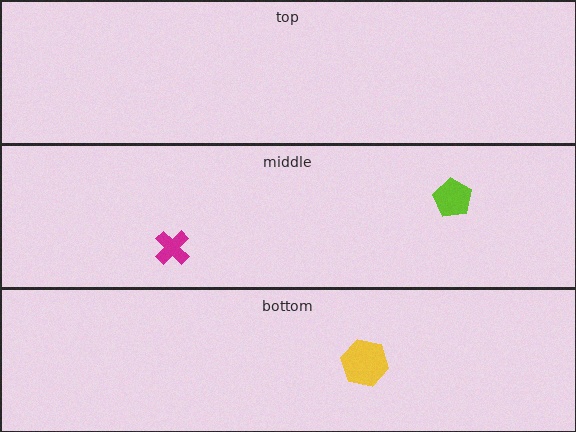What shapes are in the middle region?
The magenta cross, the lime pentagon.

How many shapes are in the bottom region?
1.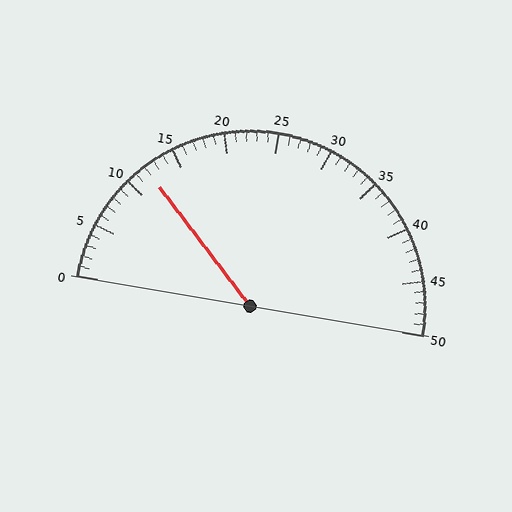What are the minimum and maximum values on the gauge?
The gauge ranges from 0 to 50.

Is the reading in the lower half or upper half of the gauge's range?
The reading is in the lower half of the range (0 to 50).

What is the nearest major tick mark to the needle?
The nearest major tick mark is 10.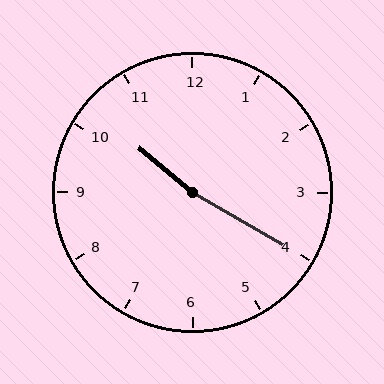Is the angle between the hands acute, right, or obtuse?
It is obtuse.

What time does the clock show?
10:20.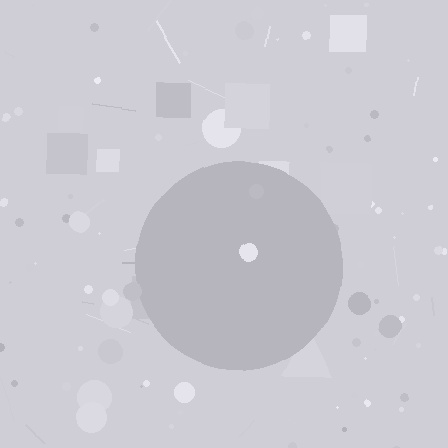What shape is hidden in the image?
A circle is hidden in the image.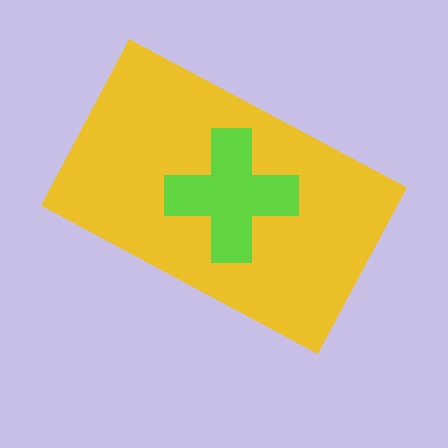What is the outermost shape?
The yellow rectangle.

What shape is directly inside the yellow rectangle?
The lime cross.